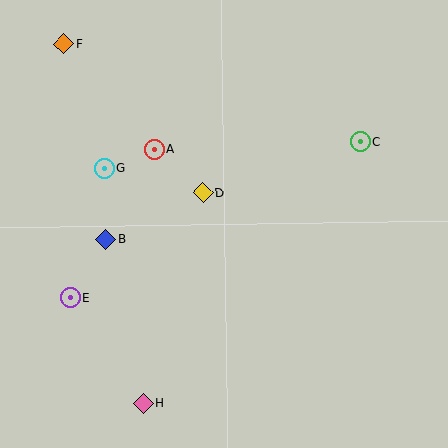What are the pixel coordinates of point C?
Point C is at (360, 142).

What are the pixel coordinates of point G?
Point G is at (105, 168).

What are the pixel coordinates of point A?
Point A is at (154, 149).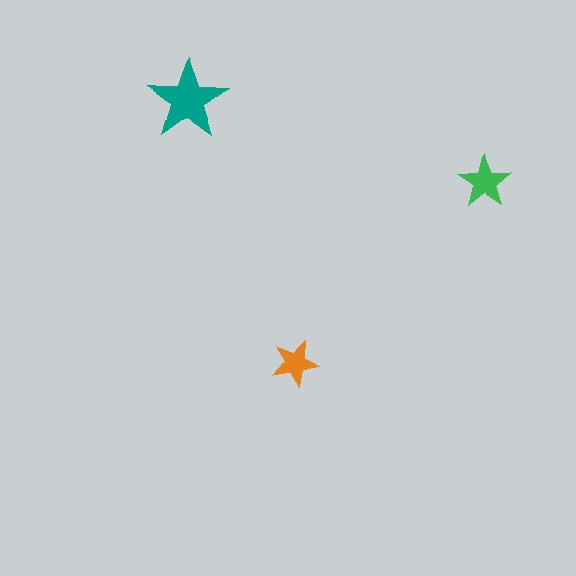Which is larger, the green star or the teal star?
The teal one.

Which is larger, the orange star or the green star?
The green one.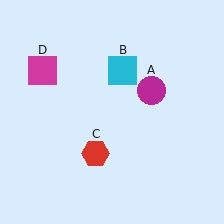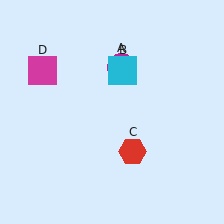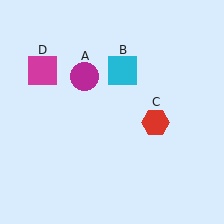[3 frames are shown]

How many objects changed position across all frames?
2 objects changed position: magenta circle (object A), red hexagon (object C).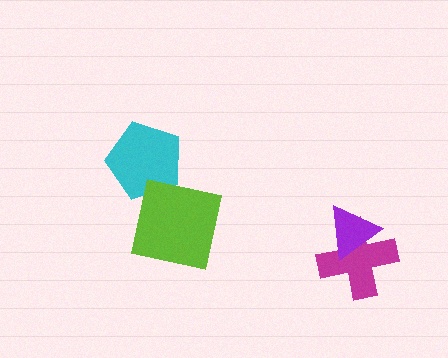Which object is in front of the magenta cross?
The purple triangle is in front of the magenta cross.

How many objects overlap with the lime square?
0 objects overlap with the lime square.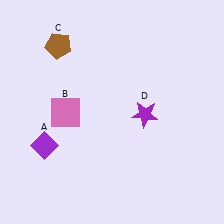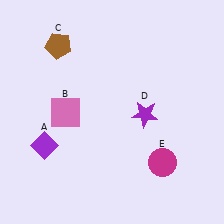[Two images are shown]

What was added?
A magenta circle (E) was added in Image 2.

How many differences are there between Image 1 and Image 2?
There is 1 difference between the two images.